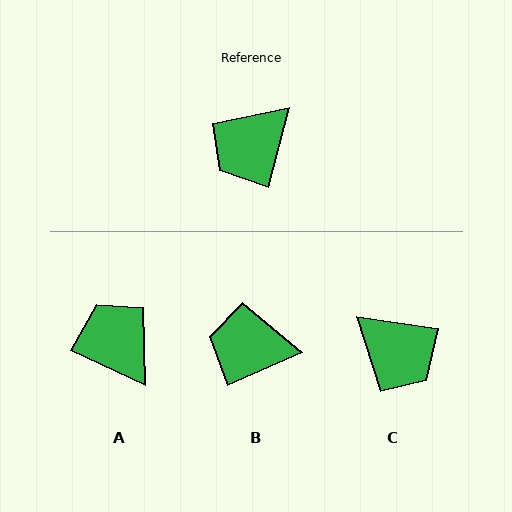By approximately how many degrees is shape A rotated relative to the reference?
Approximately 101 degrees clockwise.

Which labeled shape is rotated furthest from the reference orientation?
A, about 101 degrees away.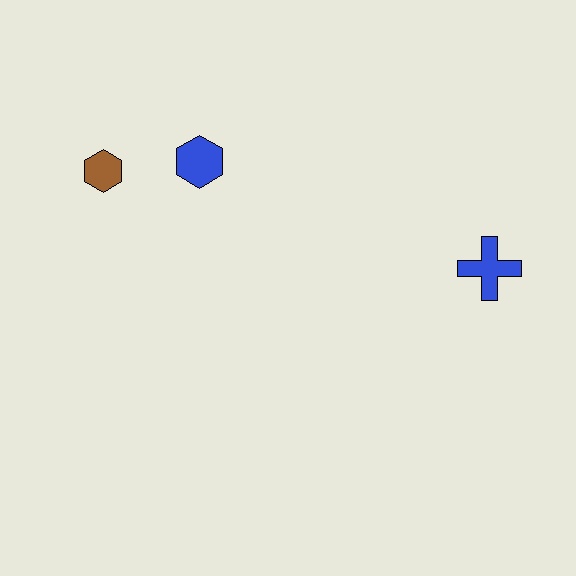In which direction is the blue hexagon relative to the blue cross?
The blue hexagon is to the left of the blue cross.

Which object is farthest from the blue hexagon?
The blue cross is farthest from the blue hexagon.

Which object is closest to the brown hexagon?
The blue hexagon is closest to the brown hexagon.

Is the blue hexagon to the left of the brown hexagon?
No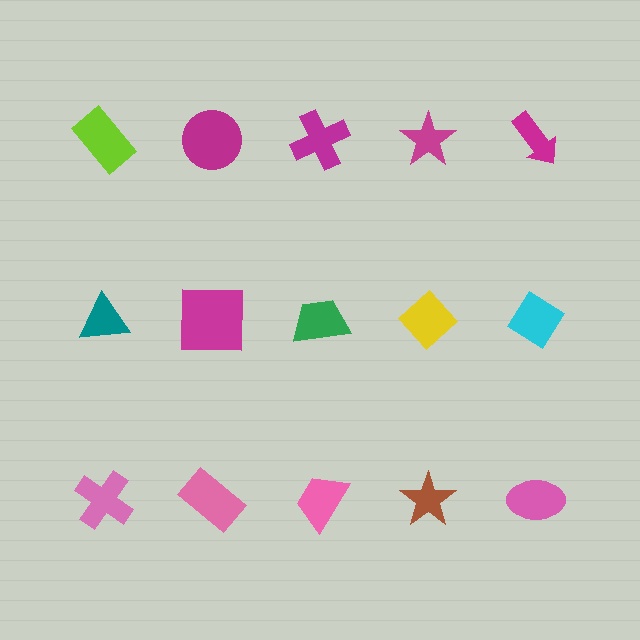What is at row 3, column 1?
A pink cross.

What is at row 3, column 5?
A pink ellipse.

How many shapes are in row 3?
5 shapes.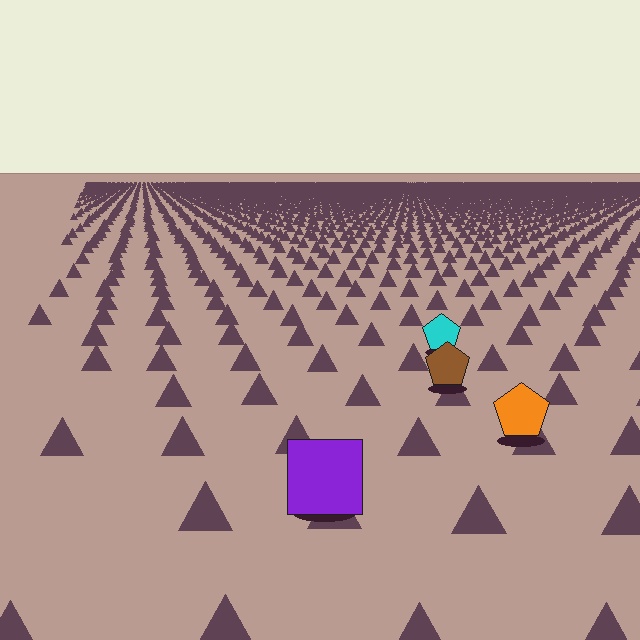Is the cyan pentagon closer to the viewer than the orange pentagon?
No. The orange pentagon is closer — you can tell from the texture gradient: the ground texture is coarser near it.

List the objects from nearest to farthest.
From nearest to farthest: the purple square, the orange pentagon, the brown pentagon, the cyan pentagon.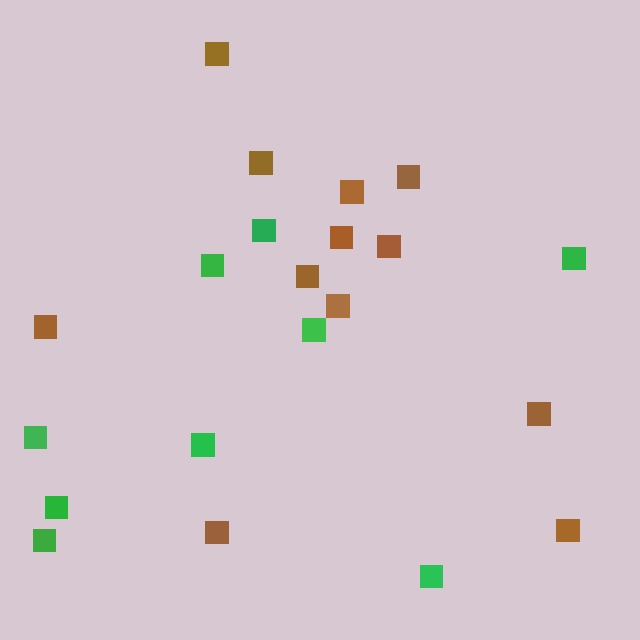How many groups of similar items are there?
There are 2 groups: one group of brown squares (12) and one group of green squares (9).